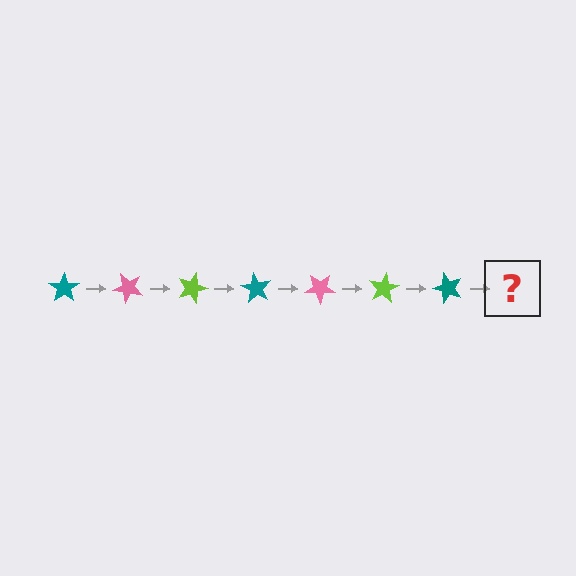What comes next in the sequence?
The next element should be a pink star, rotated 315 degrees from the start.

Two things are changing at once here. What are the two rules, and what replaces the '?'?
The two rules are that it rotates 45 degrees each step and the color cycles through teal, pink, and lime. The '?' should be a pink star, rotated 315 degrees from the start.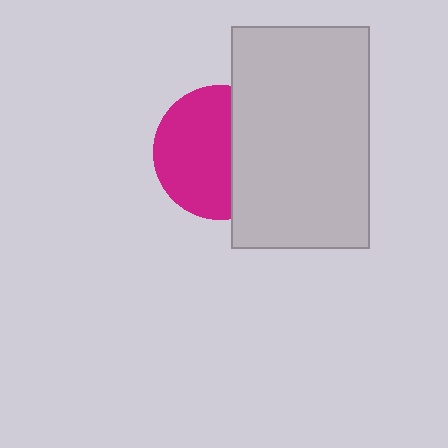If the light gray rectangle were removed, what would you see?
You would see the complete magenta circle.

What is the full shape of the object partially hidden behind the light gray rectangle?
The partially hidden object is a magenta circle.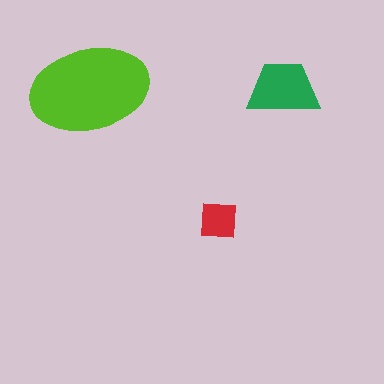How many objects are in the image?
There are 3 objects in the image.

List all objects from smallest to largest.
The red square, the green trapezoid, the lime ellipse.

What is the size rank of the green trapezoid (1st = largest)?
2nd.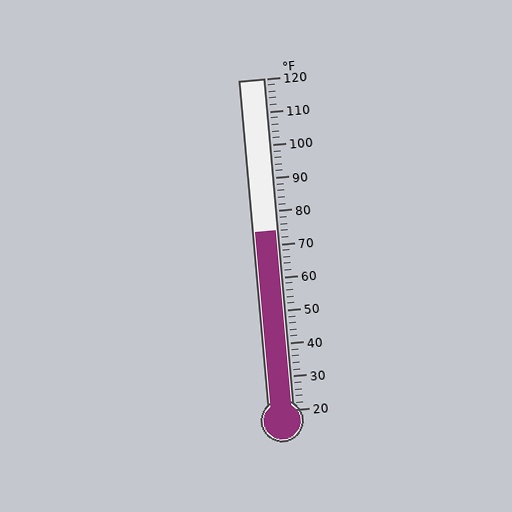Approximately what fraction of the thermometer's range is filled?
The thermometer is filled to approximately 55% of its range.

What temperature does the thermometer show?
The thermometer shows approximately 74°F.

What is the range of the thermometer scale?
The thermometer scale ranges from 20°F to 120°F.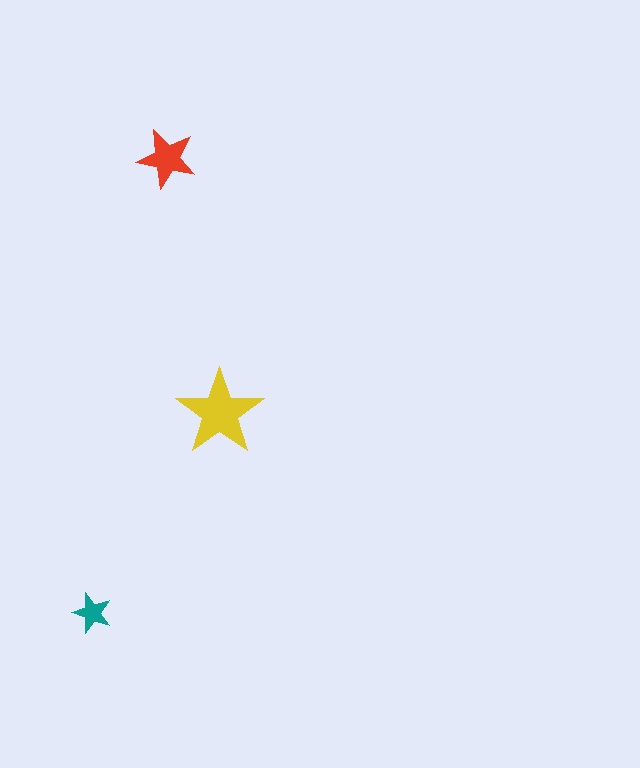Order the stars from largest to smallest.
the yellow one, the red one, the teal one.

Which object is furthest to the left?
The teal star is leftmost.